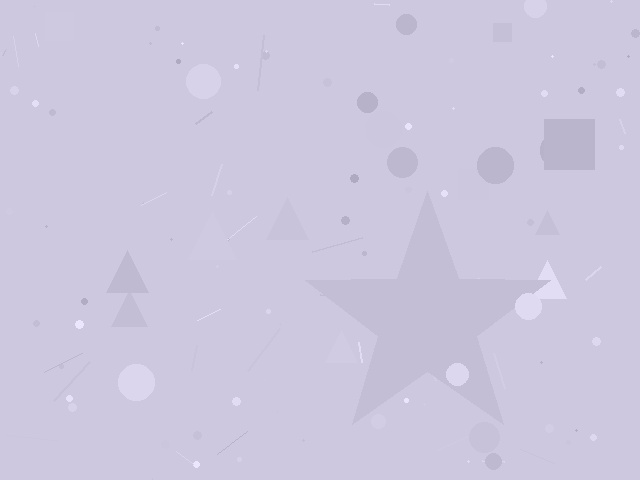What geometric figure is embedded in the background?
A star is embedded in the background.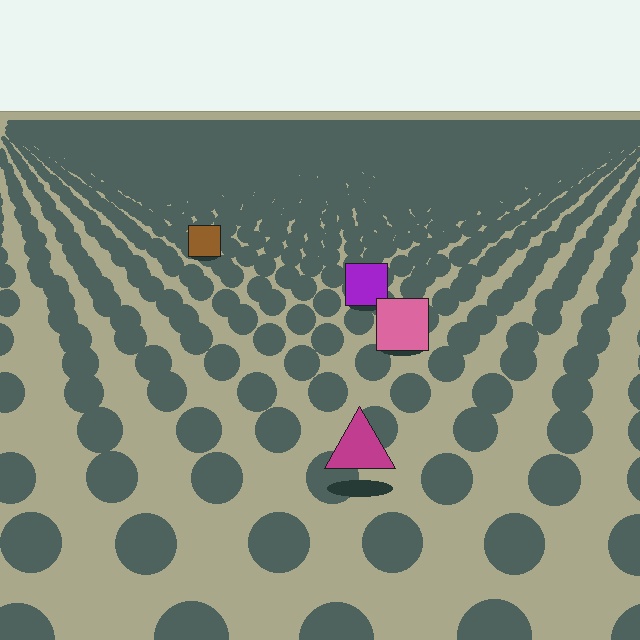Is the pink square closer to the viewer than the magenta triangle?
No. The magenta triangle is closer — you can tell from the texture gradient: the ground texture is coarser near it.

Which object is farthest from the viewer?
The brown square is farthest from the viewer. It appears smaller and the ground texture around it is denser.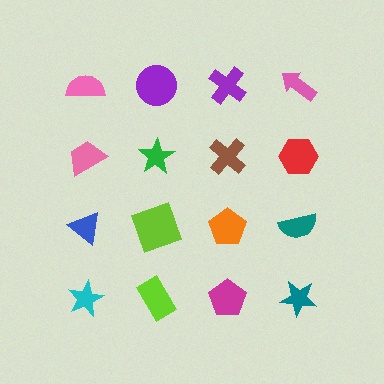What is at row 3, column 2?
A lime square.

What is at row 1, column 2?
A purple circle.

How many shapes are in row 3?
4 shapes.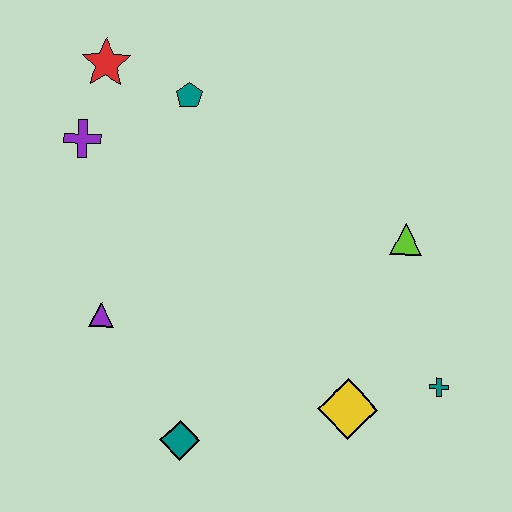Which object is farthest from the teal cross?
The red star is farthest from the teal cross.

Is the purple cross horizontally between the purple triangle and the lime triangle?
No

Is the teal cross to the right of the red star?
Yes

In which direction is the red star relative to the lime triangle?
The red star is to the left of the lime triangle.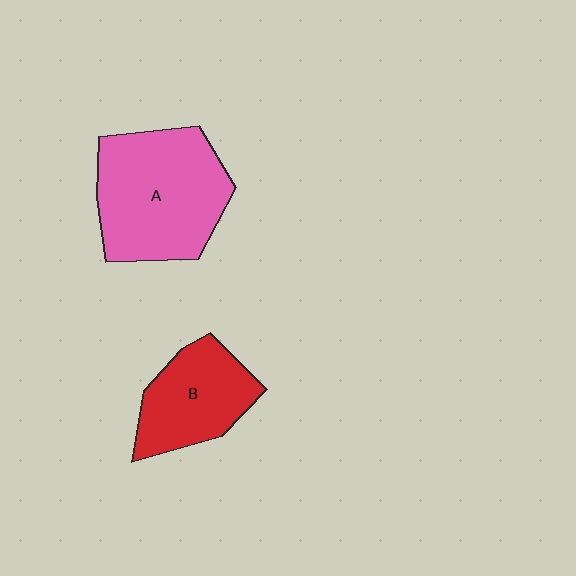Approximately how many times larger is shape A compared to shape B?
Approximately 1.6 times.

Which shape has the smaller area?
Shape B (red).